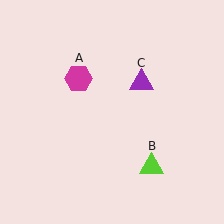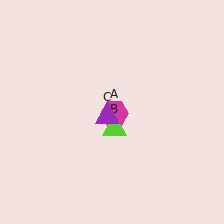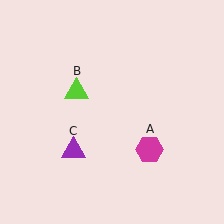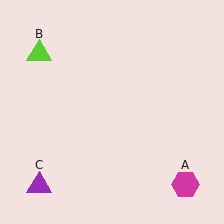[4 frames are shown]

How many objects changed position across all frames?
3 objects changed position: magenta hexagon (object A), lime triangle (object B), purple triangle (object C).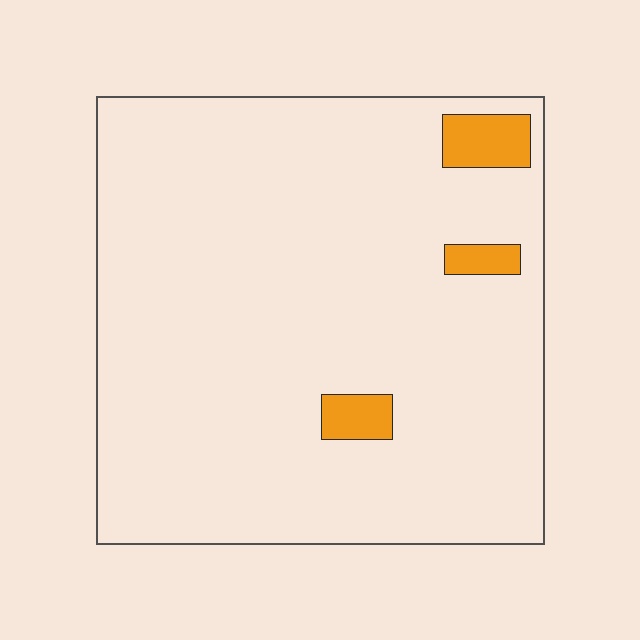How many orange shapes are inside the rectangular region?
3.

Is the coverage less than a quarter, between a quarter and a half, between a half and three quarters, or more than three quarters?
Less than a quarter.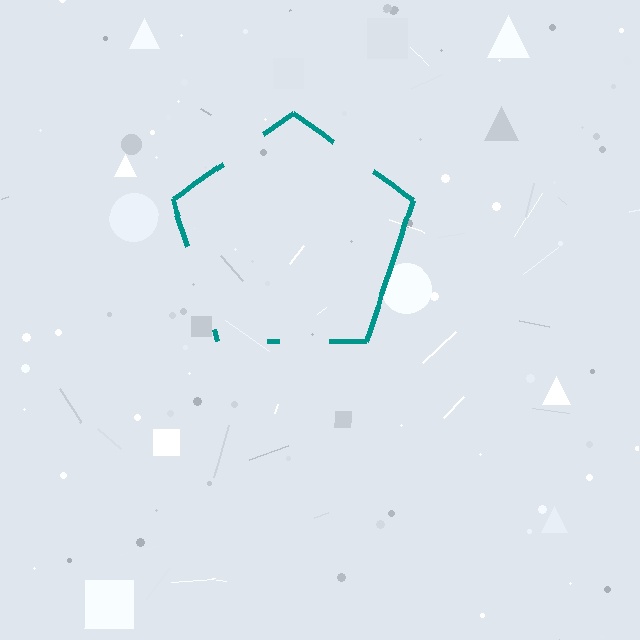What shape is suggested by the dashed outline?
The dashed outline suggests a pentagon.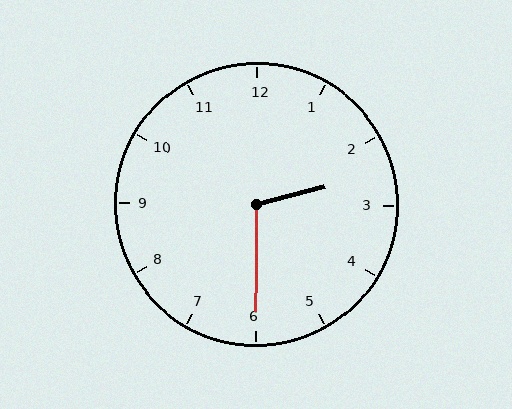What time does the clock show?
2:30.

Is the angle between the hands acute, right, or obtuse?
It is obtuse.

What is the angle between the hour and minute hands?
Approximately 105 degrees.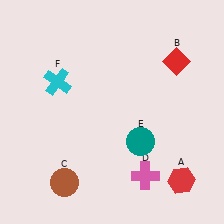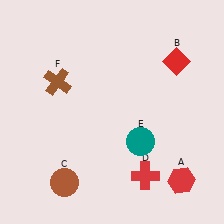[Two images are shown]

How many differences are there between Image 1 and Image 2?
There are 2 differences between the two images.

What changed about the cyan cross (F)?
In Image 1, F is cyan. In Image 2, it changed to brown.